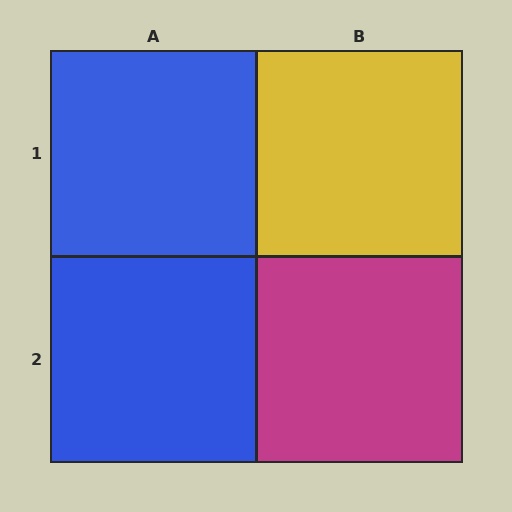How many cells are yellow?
1 cell is yellow.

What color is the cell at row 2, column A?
Blue.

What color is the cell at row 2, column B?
Magenta.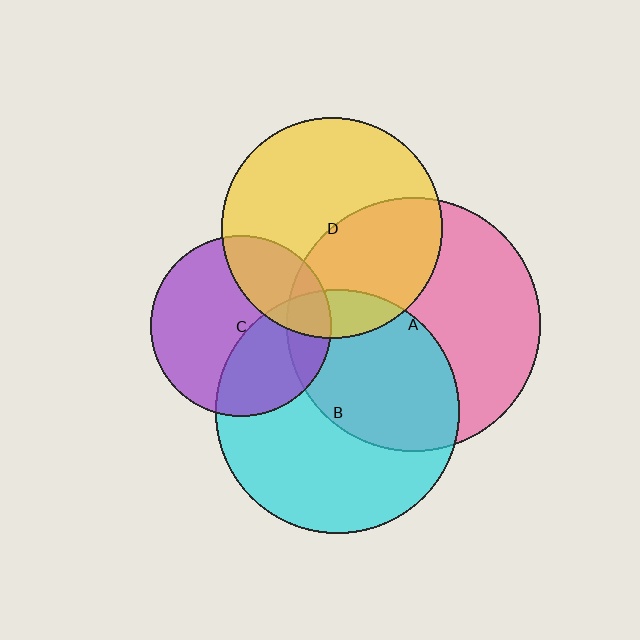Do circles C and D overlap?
Yes.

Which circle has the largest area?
Circle A (pink).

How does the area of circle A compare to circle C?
Approximately 2.0 times.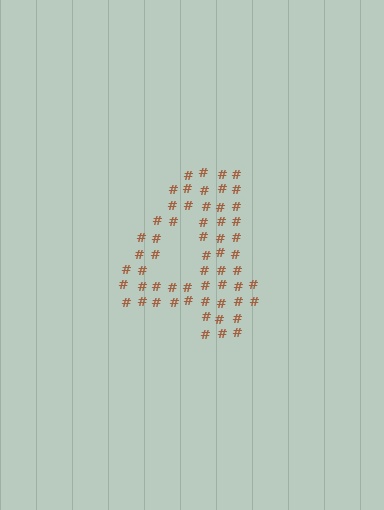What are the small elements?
The small elements are hash symbols.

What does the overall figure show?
The overall figure shows the digit 4.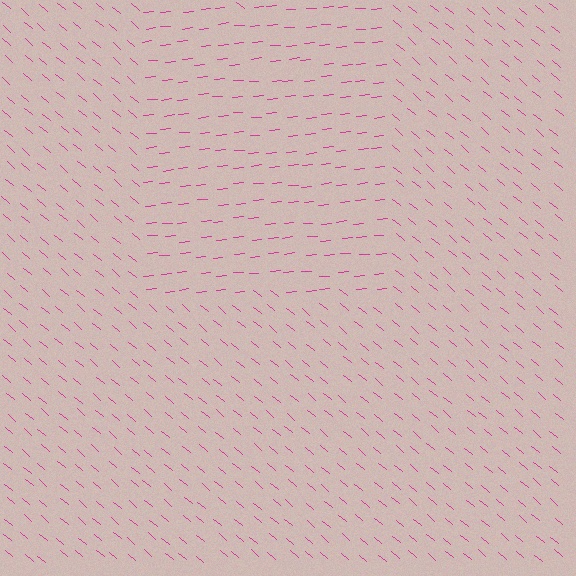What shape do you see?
I see a rectangle.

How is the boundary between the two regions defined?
The boundary is defined purely by a change in line orientation (approximately 45 degrees difference). All lines are the same color and thickness.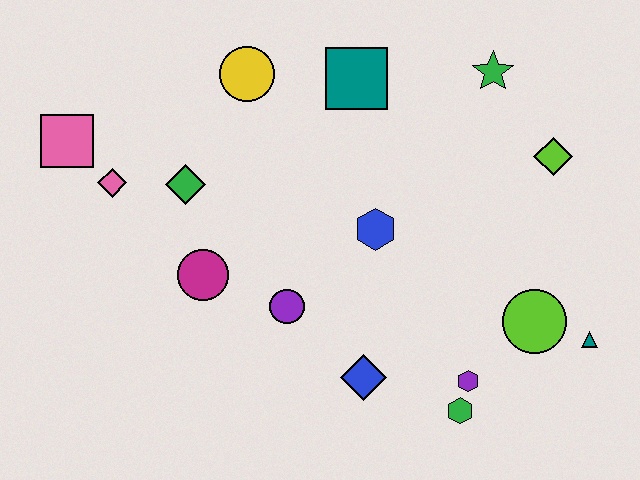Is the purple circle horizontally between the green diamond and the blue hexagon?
Yes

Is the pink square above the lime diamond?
Yes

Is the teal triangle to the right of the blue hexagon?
Yes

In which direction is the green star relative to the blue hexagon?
The green star is above the blue hexagon.